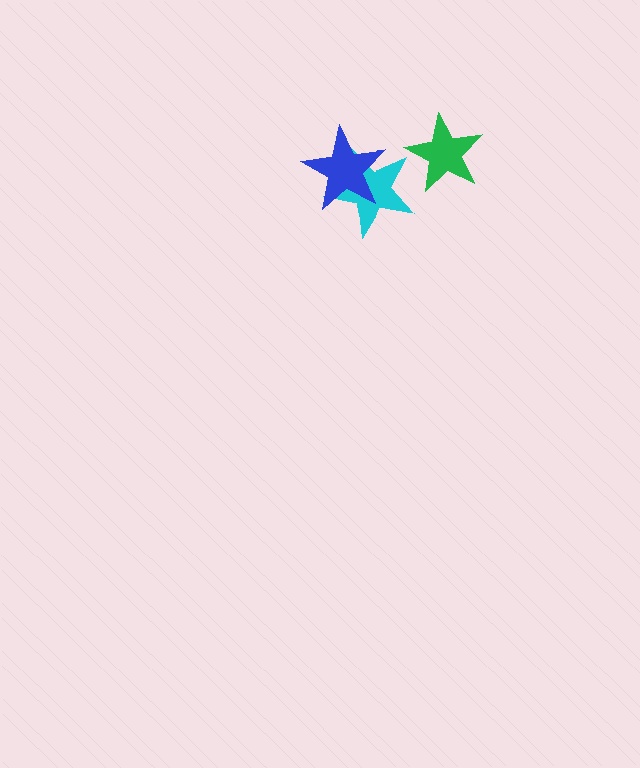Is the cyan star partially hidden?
Yes, it is partially covered by another shape.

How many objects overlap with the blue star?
1 object overlaps with the blue star.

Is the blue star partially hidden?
No, no other shape covers it.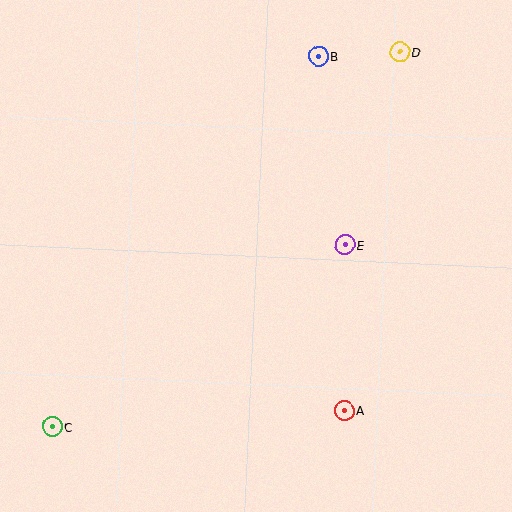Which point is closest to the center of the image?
Point E at (345, 245) is closest to the center.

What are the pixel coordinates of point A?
Point A is at (344, 411).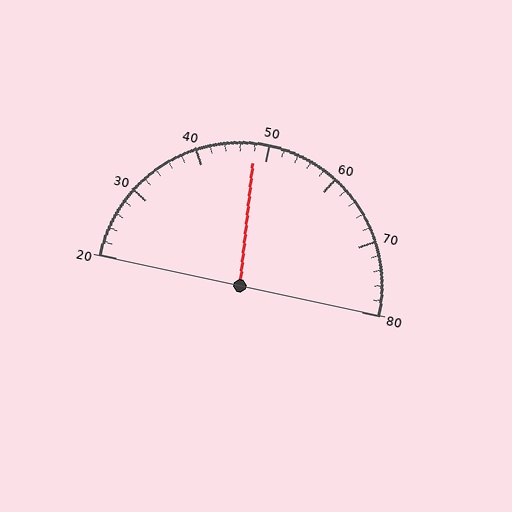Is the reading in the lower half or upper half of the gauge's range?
The reading is in the lower half of the range (20 to 80).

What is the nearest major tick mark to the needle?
The nearest major tick mark is 50.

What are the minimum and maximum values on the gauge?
The gauge ranges from 20 to 80.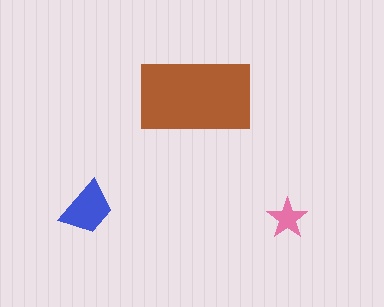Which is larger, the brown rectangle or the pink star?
The brown rectangle.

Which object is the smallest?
The pink star.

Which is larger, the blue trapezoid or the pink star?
The blue trapezoid.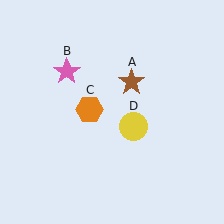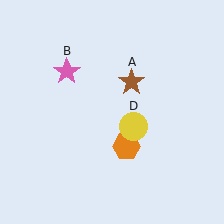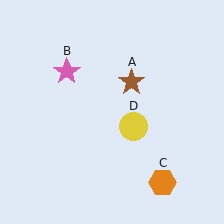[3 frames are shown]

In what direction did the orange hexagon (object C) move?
The orange hexagon (object C) moved down and to the right.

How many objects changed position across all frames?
1 object changed position: orange hexagon (object C).